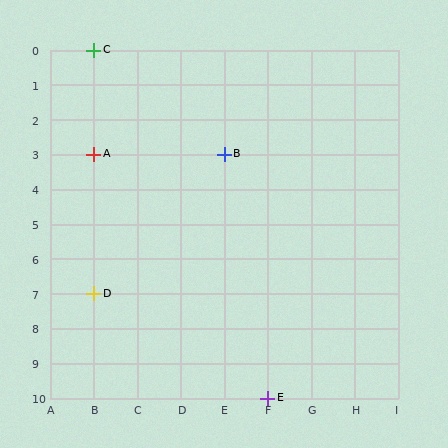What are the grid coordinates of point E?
Point E is at grid coordinates (F, 10).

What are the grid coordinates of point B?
Point B is at grid coordinates (E, 3).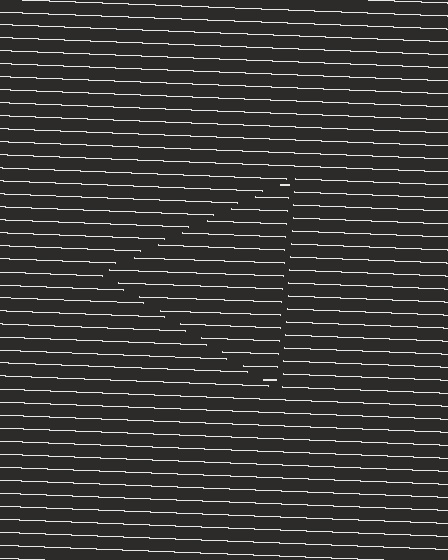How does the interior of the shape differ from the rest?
The interior of the shape contains the same grating, shifted by half a period — the contour is defined by the phase discontinuity where line-ends from the inner and outer gratings abut.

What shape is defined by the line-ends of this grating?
An illusory triangle. The interior of the shape contains the same grating, shifted by half a period — the contour is defined by the phase discontinuity where line-ends from the inner and outer gratings abut.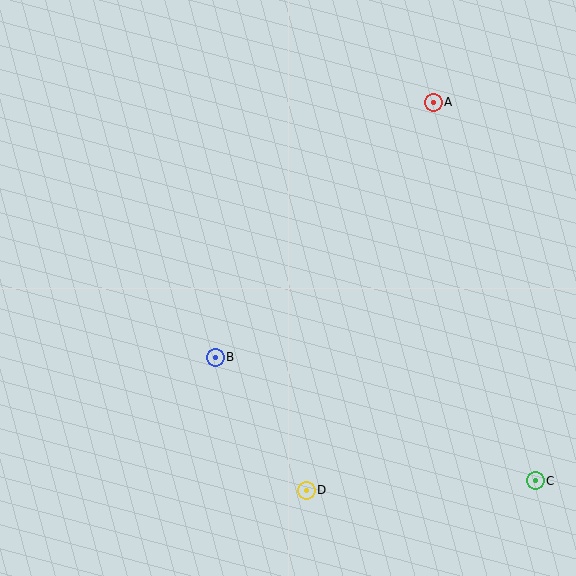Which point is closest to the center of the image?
Point B at (215, 357) is closest to the center.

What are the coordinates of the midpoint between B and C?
The midpoint between B and C is at (375, 419).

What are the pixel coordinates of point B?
Point B is at (215, 357).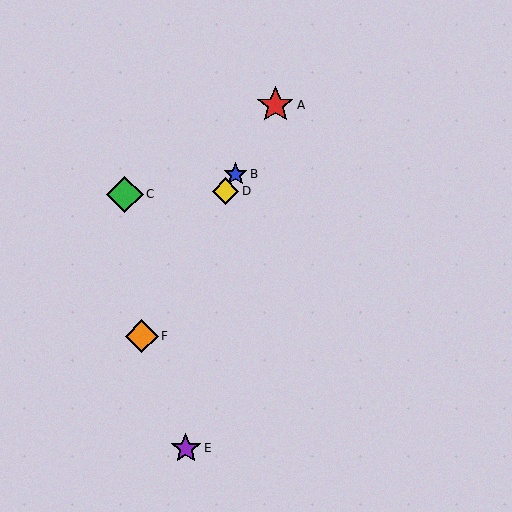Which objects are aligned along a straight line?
Objects A, B, D, F are aligned along a straight line.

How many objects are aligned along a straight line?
4 objects (A, B, D, F) are aligned along a straight line.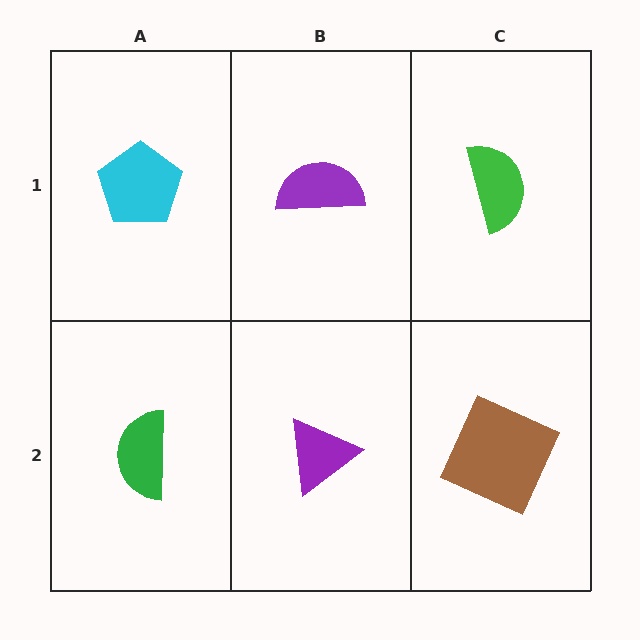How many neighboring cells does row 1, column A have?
2.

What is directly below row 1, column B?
A purple triangle.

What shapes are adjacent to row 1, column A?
A green semicircle (row 2, column A), a purple semicircle (row 1, column B).